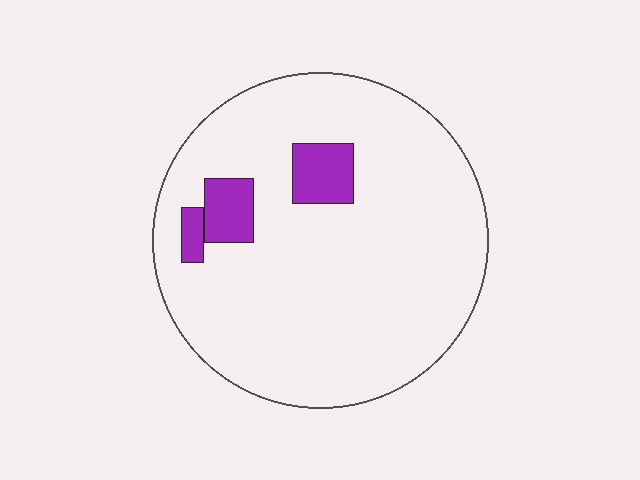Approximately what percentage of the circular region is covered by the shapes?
Approximately 10%.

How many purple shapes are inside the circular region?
3.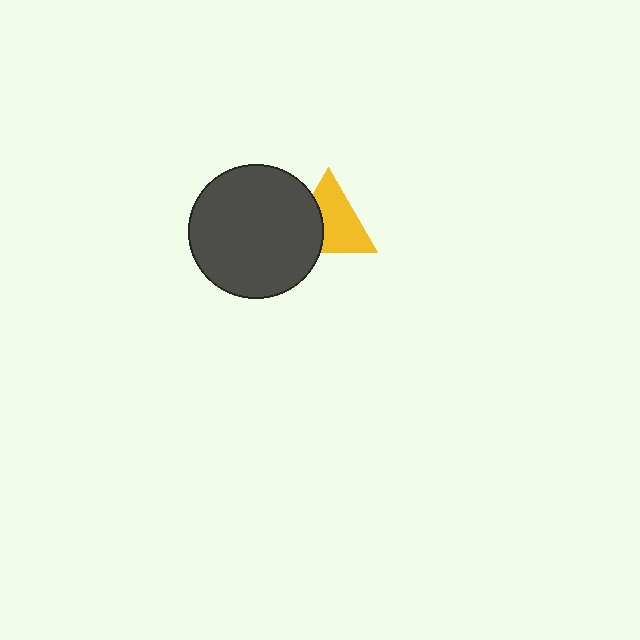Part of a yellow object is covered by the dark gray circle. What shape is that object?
It is a triangle.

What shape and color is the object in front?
The object in front is a dark gray circle.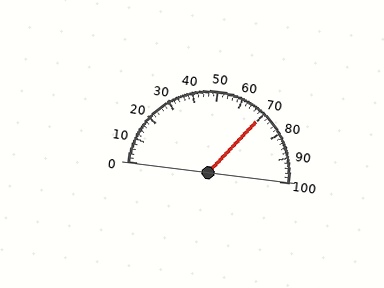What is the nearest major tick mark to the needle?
The nearest major tick mark is 70.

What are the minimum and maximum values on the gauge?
The gauge ranges from 0 to 100.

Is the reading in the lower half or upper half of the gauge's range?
The reading is in the upper half of the range (0 to 100).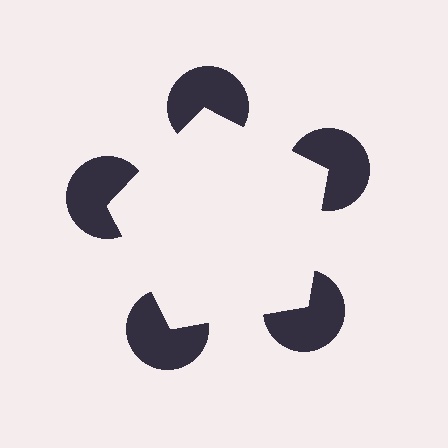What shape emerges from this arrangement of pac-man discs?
An illusory pentagon — its edges are inferred from the aligned wedge cuts in the pac-man discs, not physically drawn.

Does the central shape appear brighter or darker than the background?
It typically appears slightly brighter than the background, even though no actual brightness change is drawn.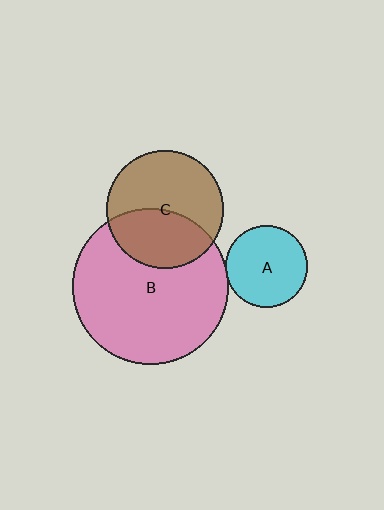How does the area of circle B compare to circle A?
Approximately 3.6 times.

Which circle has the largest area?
Circle B (pink).